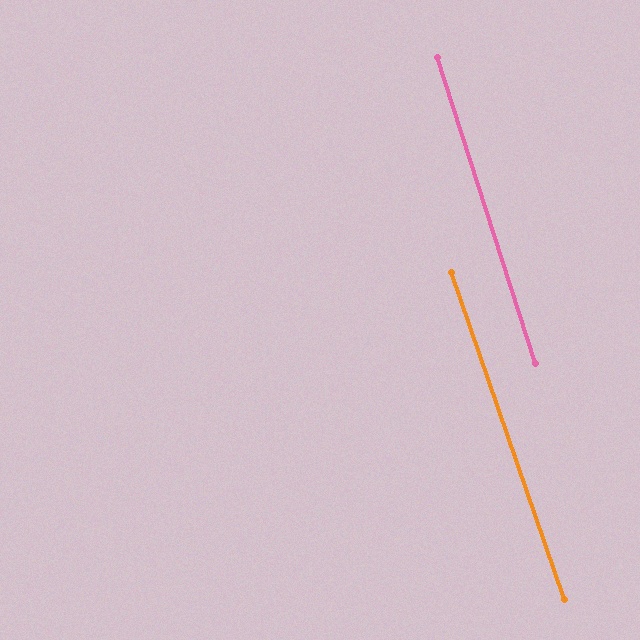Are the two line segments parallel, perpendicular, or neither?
Parallel — their directions differ by only 1.2°.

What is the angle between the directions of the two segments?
Approximately 1 degree.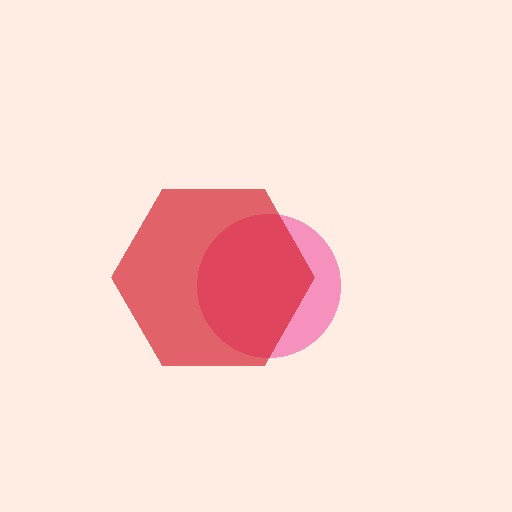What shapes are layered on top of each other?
The layered shapes are: a pink circle, a red hexagon.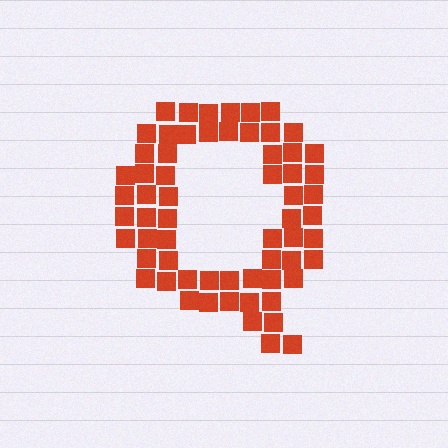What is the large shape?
The large shape is the letter Q.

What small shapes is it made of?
It is made of small squares.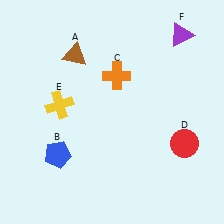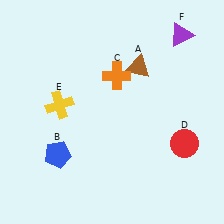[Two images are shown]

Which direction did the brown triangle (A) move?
The brown triangle (A) moved right.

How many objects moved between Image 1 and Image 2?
1 object moved between the two images.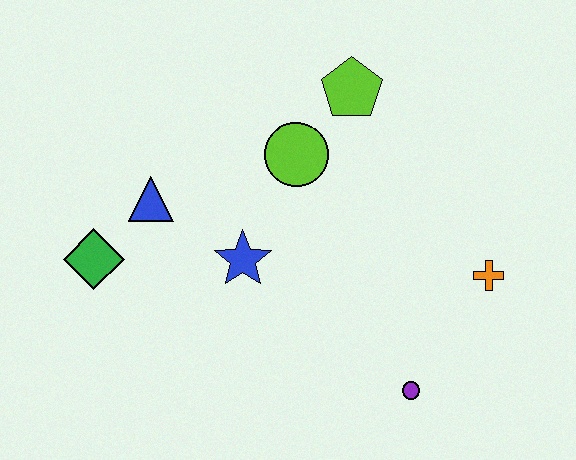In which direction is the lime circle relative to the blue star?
The lime circle is above the blue star.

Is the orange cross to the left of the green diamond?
No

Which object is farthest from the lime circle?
The purple circle is farthest from the lime circle.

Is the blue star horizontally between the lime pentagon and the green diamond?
Yes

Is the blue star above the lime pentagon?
No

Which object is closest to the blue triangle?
The green diamond is closest to the blue triangle.